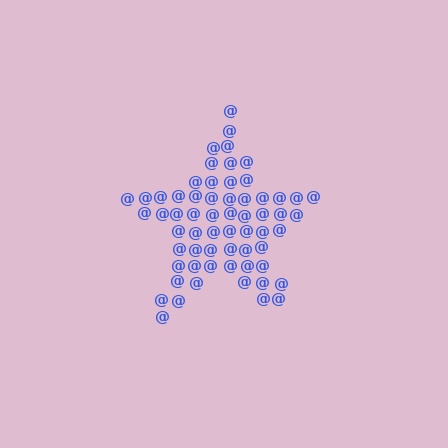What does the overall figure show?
The overall figure shows a star.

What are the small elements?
The small elements are at signs.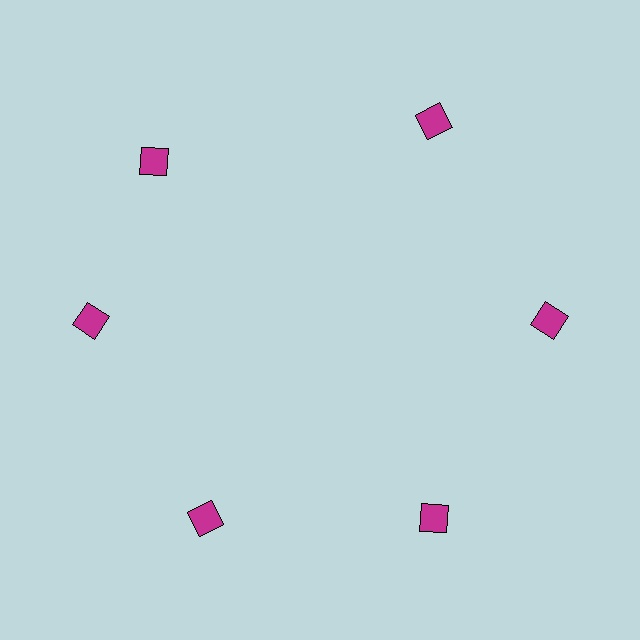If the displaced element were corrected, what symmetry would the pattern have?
It would have 6-fold rotational symmetry — the pattern would map onto itself every 60 degrees.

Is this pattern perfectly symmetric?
No. The 6 magenta squares are arranged in a ring, but one element near the 11 o'clock position is rotated out of alignment along the ring, breaking the 6-fold rotational symmetry.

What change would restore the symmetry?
The symmetry would be restored by rotating it back into even spacing with its neighbors so that all 6 squares sit at equal angles and equal distance from the center.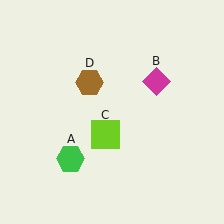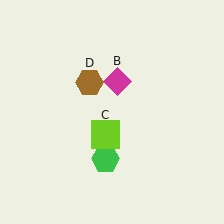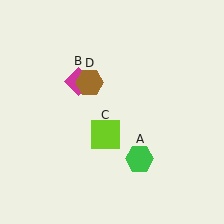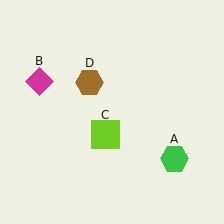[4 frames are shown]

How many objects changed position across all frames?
2 objects changed position: green hexagon (object A), magenta diamond (object B).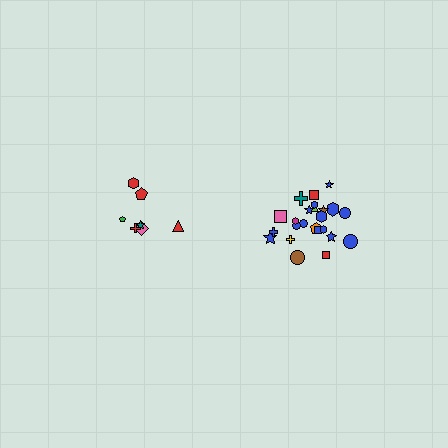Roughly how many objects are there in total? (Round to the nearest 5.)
Roughly 30 objects in total.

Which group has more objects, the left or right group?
The right group.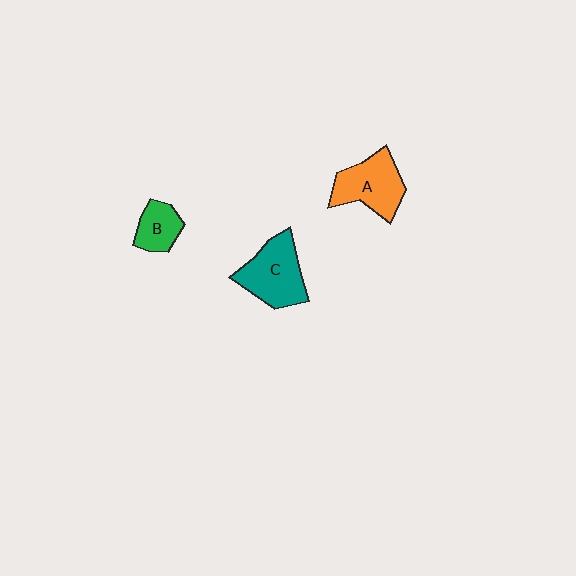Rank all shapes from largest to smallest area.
From largest to smallest: C (teal), A (orange), B (green).